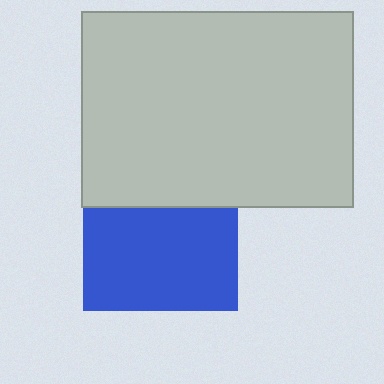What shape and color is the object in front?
The object in front is a light gray rectangle.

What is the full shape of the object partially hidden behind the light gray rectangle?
The partially hidden object is a blue square.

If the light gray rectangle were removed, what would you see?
You would see the complete blue square.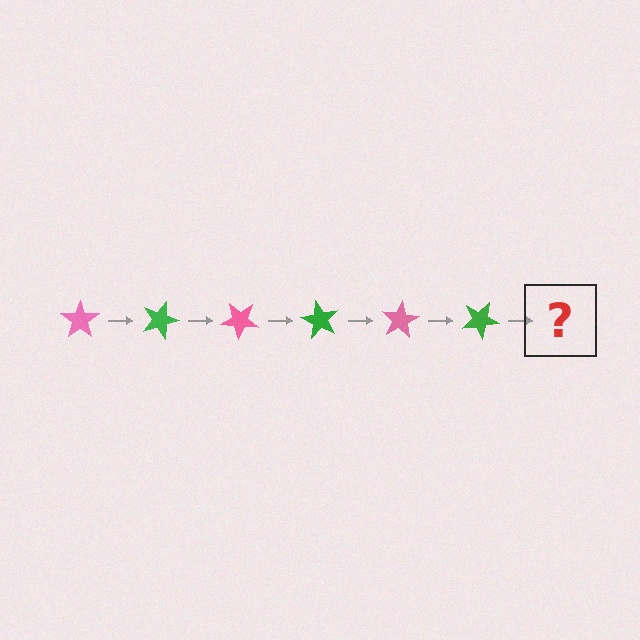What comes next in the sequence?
The next element should be a pink star, rotated 120 degrees from the start.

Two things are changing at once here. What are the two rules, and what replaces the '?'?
The two rules are that it rotates 20 degrees each step and the color cycles through pink and green. The '?' should be a pink star, rotated 120 degrees from the start.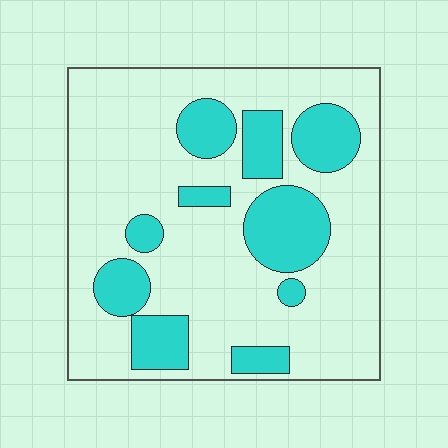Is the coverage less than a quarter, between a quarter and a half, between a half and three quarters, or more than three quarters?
Between a quarter and a half.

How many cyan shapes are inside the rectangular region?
10.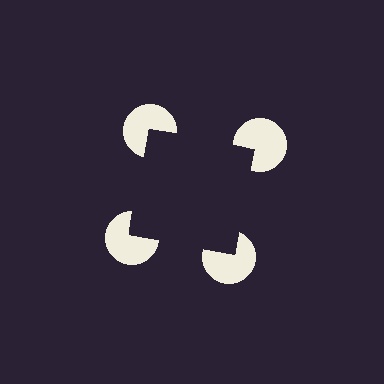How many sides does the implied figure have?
4 sides.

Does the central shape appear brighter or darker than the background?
It typically appears slightly darker than the background, even though no actual brightness change is drawn.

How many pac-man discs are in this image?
There are 4 — one at each vertex of the illusory square.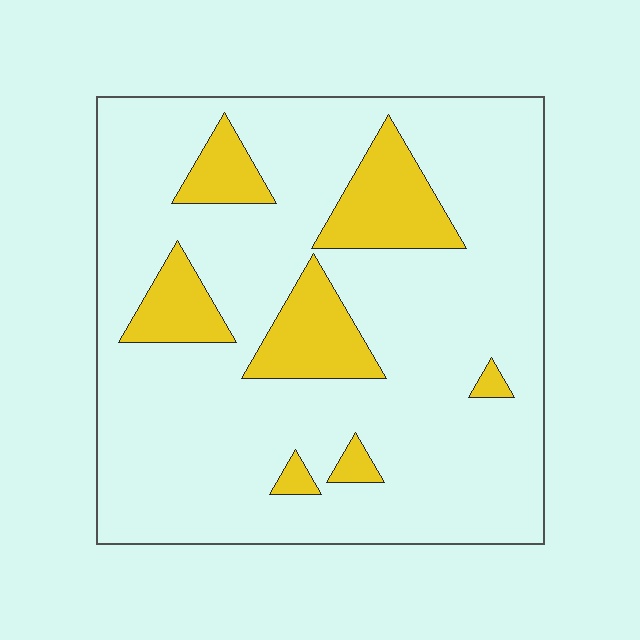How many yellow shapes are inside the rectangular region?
7.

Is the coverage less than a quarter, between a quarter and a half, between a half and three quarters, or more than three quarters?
Less than a quarter.